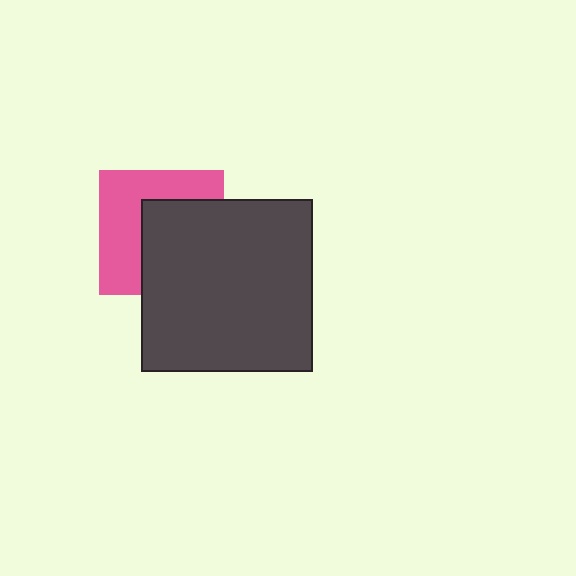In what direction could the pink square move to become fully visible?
The pink square could move toward the upper-left. That would shift it out from behind the dark gray square entirely.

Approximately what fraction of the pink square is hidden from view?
Roughly 50% of the pink square is hidden behind the dark gray square.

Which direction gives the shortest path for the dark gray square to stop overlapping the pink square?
Moving toward the lower-right gives the shortest separation.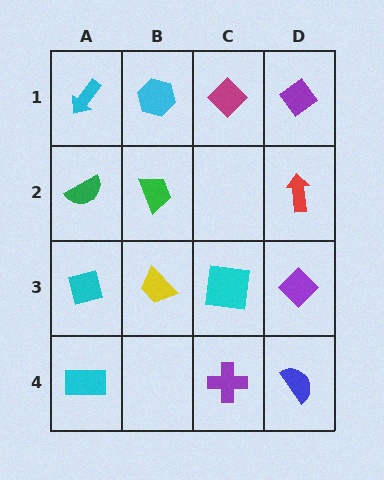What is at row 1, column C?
A magenta diamond.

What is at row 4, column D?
A blue semicircle.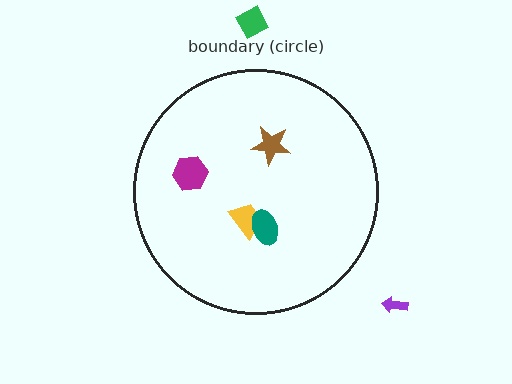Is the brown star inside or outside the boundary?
Inside.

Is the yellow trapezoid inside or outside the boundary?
Inside.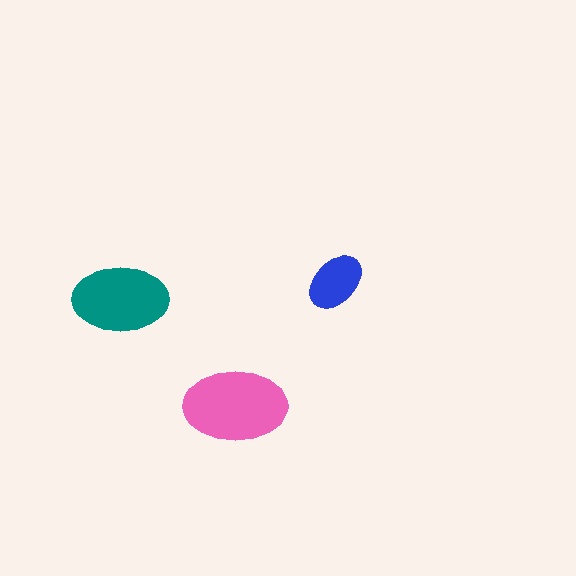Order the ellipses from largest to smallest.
the pink one, the teal one, the blue one.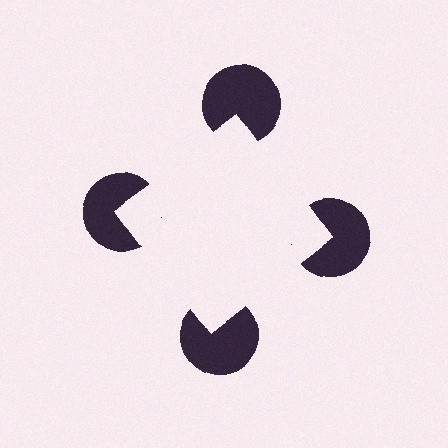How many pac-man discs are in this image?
There are 4 — one at each vertex of the illusory square.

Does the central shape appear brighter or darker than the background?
It typically appears slightly brighter than the background, even though no actual brightness change is drawn.